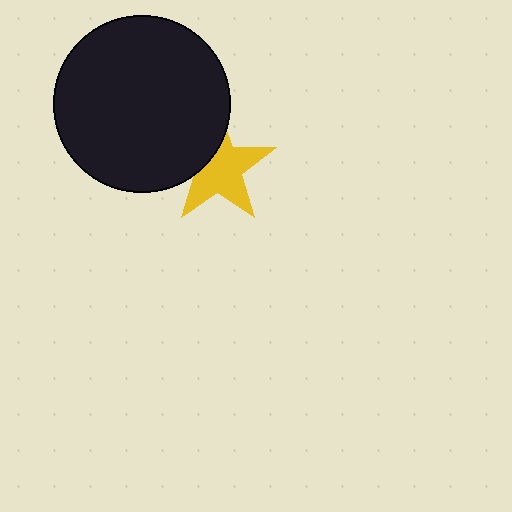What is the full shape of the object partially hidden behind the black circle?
The partially hidden object is a yellow star.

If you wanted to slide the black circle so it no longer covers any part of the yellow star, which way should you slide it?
Slide it left — that is the most direct way to separate the two shapes.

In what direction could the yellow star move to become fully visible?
The yellow star could move right. That would shift it out from behind the black circle entirely.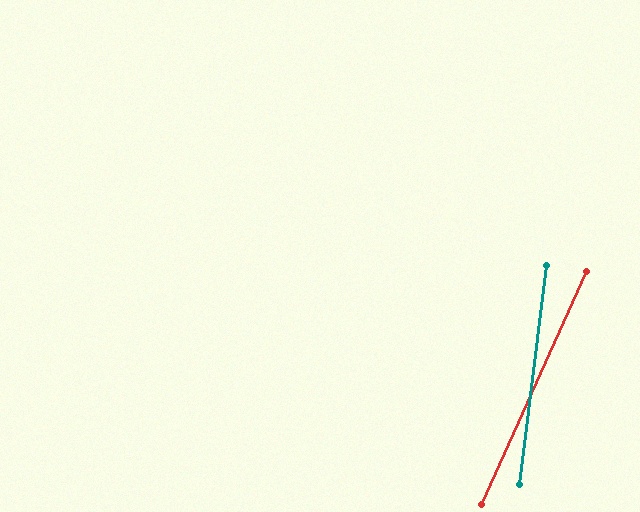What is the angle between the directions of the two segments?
Approximately 17 degrees.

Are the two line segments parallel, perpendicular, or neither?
Neither parallel nor perpendicular — they differ by about 17°.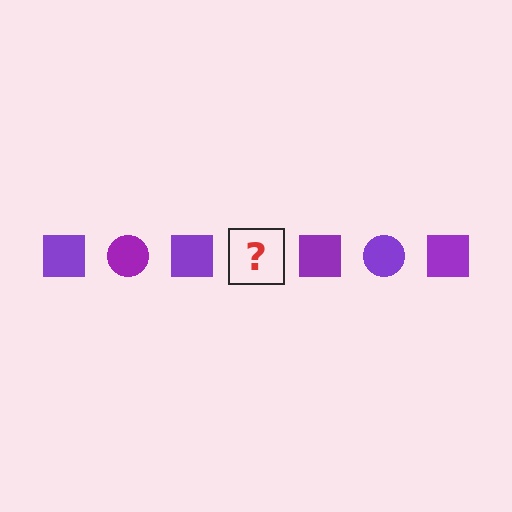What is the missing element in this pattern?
The missing element is a purple circle.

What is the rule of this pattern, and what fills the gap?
The rule is that the pattern cycles through square, circle shapes in purple. The gap should be filled with a purple circle.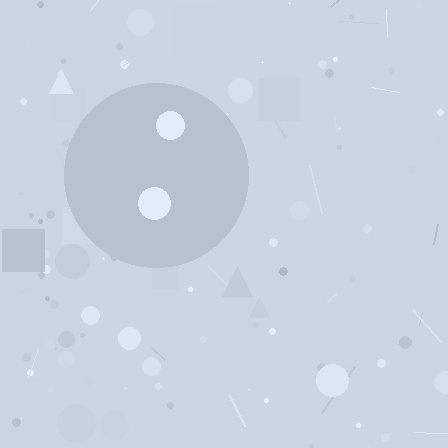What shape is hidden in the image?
A circle is hidden in the image.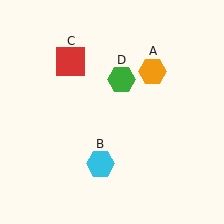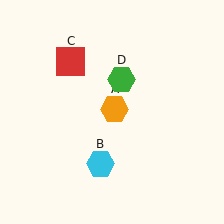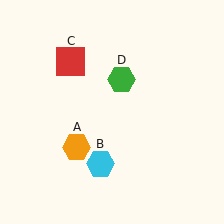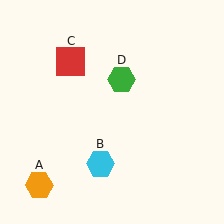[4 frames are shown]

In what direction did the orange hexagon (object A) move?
The orange hexagon (object A) moved down and to the left.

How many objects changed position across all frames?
1 object changed position: orange hexagon (object A).